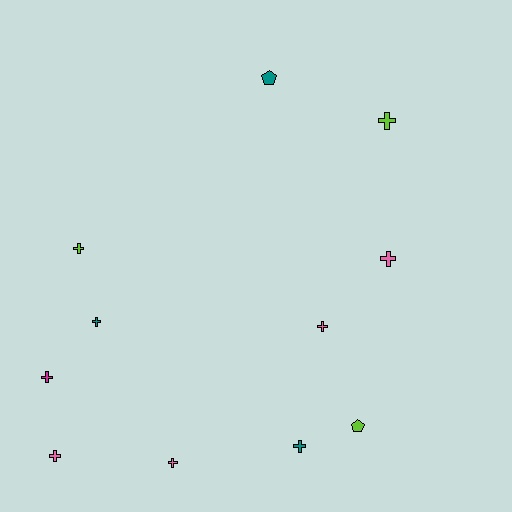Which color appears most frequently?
Pink, with 4 objects.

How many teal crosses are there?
There are 2 teal crosses.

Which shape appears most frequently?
Cross, with 9 objects.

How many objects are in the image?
There are 11 objects.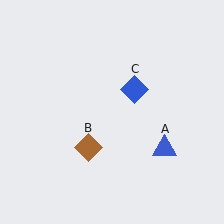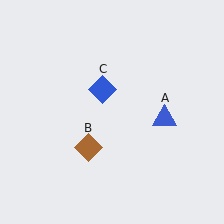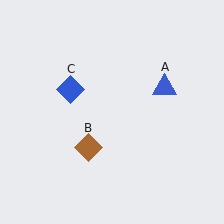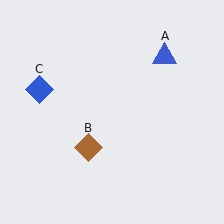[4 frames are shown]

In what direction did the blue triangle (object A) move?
The blue triangle (object A) moved up.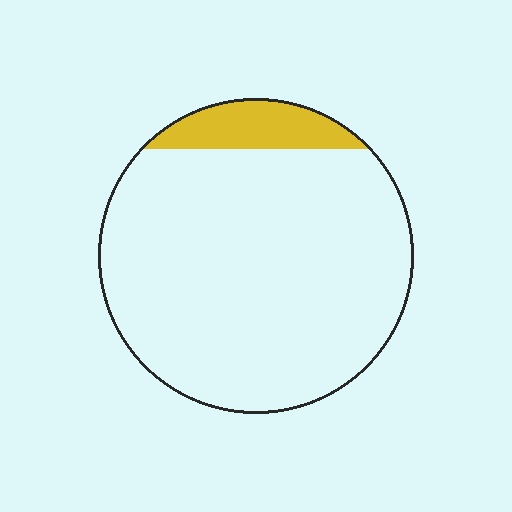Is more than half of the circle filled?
No.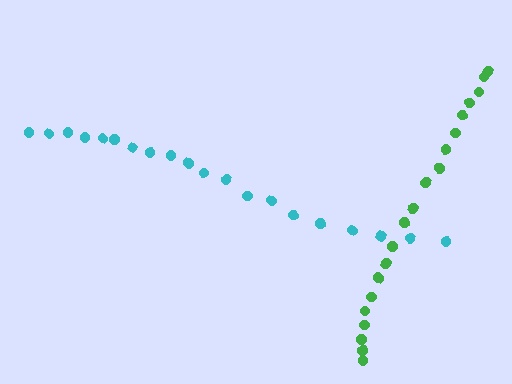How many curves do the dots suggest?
There are 2 distinct paths.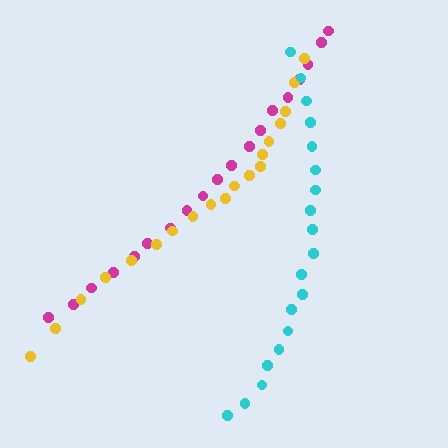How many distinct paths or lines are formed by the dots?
There are 3 distinct paths.